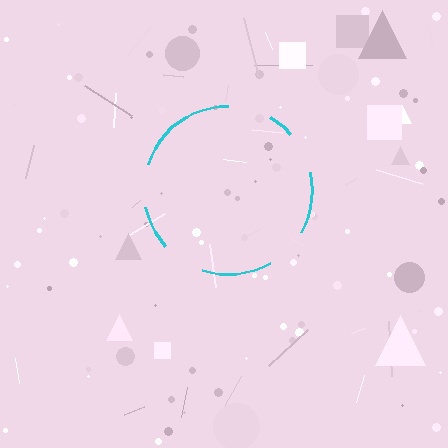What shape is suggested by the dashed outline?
The dashed outline suggests a circle.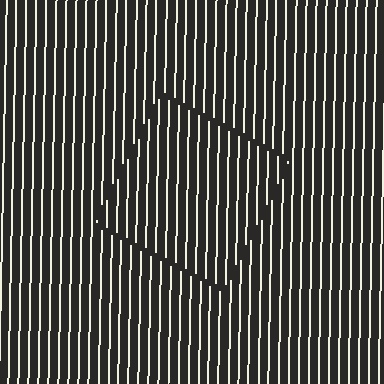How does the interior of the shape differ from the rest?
The interior of the shape contains the same grating, shifted by half a period — the contour is defined by the phase discontinuity where line-ends from the inner and outer gratings abut.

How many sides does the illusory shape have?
4 sides — the line-ends trace a square.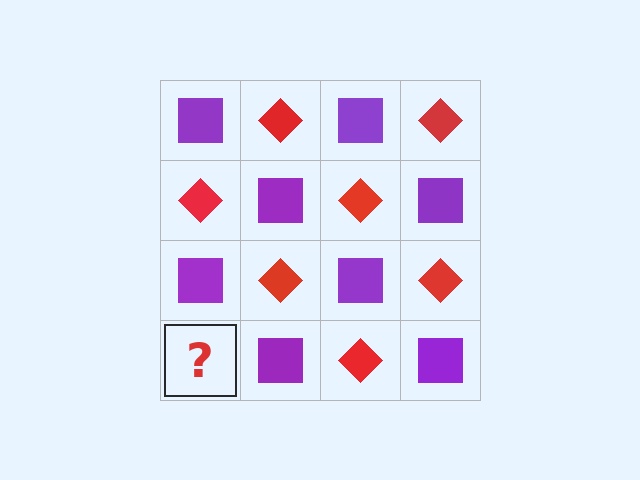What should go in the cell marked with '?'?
The missing cell should contain a red diamond.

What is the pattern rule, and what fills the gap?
The rule is that it alternates purple square and red diamond in a checkerboard pattern. The gap should be filled with a red diamond.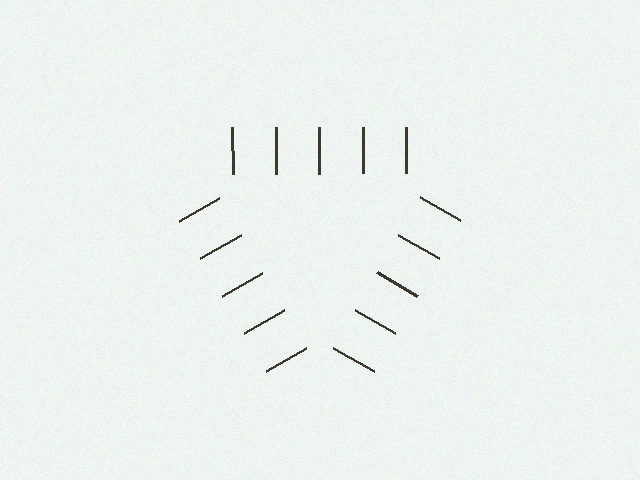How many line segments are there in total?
15 — 5 along each of the 3 edges.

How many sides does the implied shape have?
3 sides — the line-ends trace a triangle.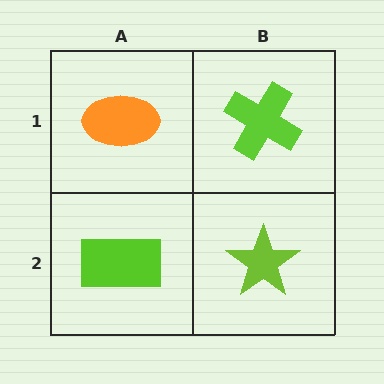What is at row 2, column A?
A lime rectangle.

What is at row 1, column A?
An orange ellipse.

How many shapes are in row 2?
2 shapes.